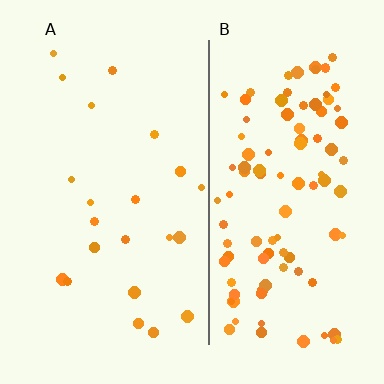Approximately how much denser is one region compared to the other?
Approximately 4.6× — region B over region A.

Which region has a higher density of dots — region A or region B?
B (the right).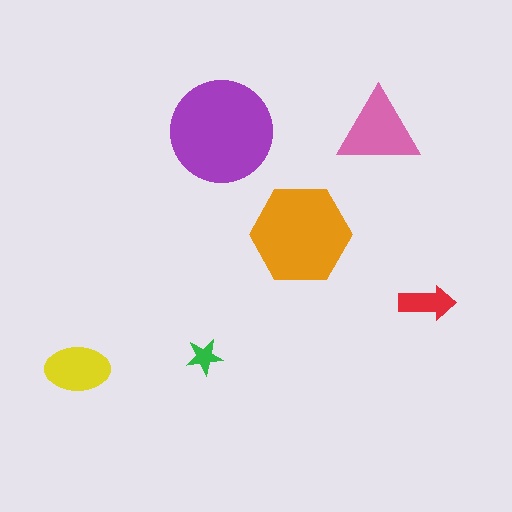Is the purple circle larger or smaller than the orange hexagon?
Larger.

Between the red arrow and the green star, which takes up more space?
The red arrow.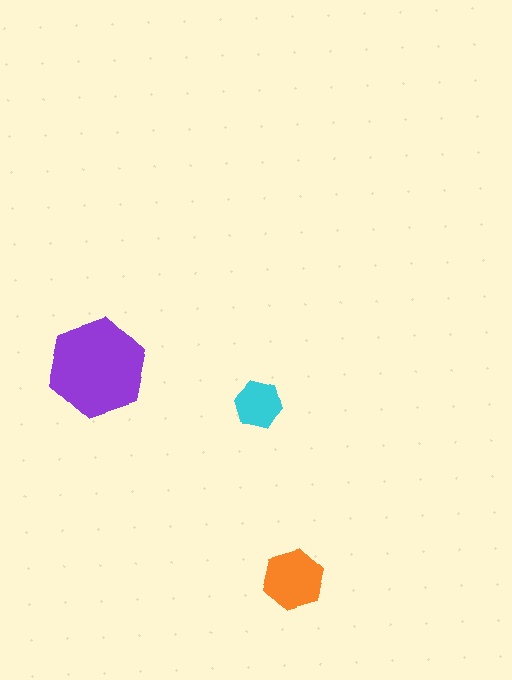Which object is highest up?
The purple hexagon is topmost.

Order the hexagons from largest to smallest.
the purple one, the orange one, the cyan one.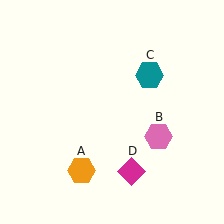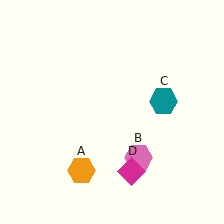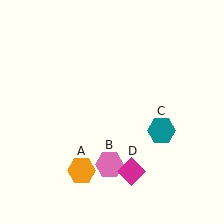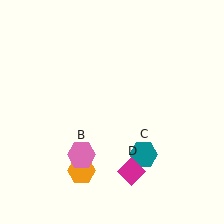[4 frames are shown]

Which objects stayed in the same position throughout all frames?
Orange hexagon (object A) and magenta diamond (object D) remained stationary.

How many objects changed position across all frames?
2 objects changed position: pink hexagon (object B), teal hexagon (object C).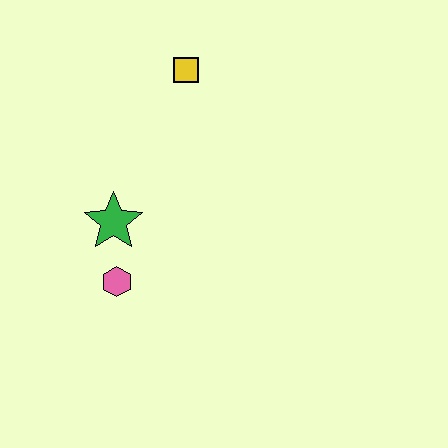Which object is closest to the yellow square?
The green star is closest to the yellow square.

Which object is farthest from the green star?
The yellow square is farthest from the green star.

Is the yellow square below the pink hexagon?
No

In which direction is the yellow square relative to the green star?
The yellow square is above the green star.